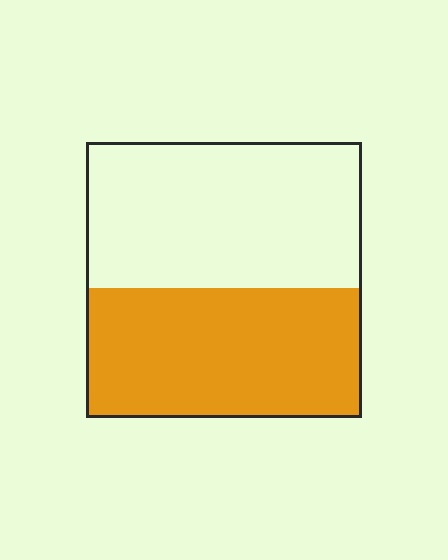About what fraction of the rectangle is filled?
About one half (1/2).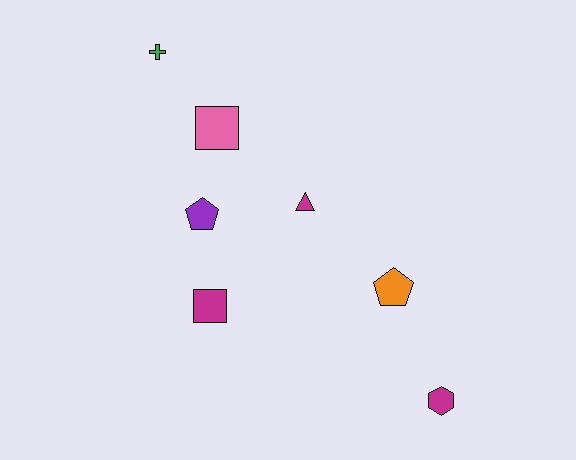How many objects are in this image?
There are 7 objects.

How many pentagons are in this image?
There are 2 pentagons.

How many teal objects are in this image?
There are no teal objects.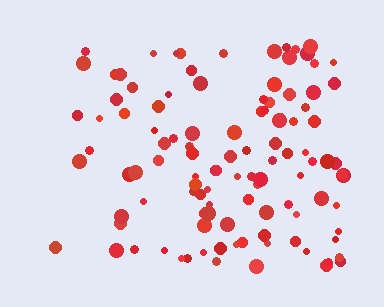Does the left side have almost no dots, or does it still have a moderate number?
Still a moderate number, just noticeably fewer than the right.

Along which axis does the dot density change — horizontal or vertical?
Horizontal.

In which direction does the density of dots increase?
From left to right, with the right side densest.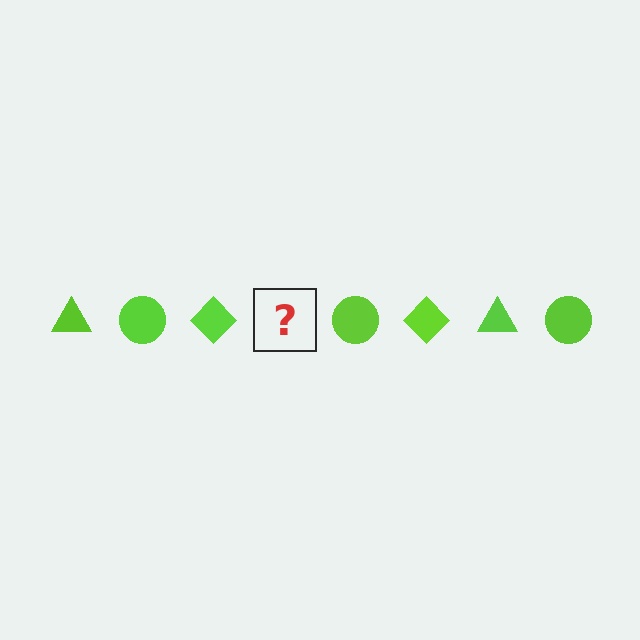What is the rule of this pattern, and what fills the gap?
The rule is that the pattern cycles through triangle, circle, diamond shapes in lime. The gap should be filled with a lime triangle.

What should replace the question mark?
The question mark should be replaced with a lime triangle.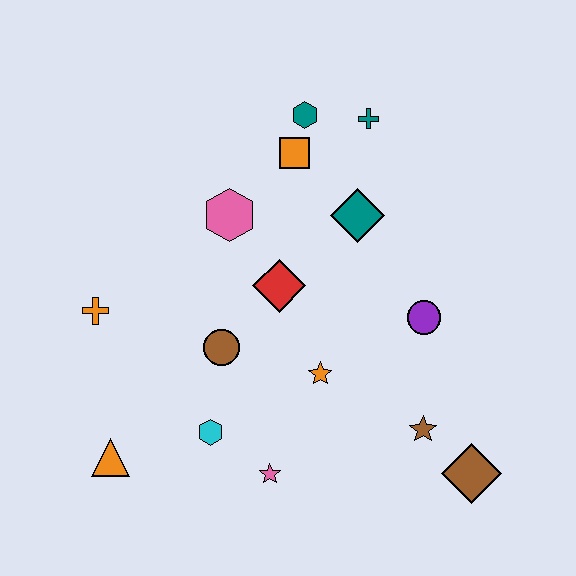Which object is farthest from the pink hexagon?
The brown diamond is farthest from the pink hexagon.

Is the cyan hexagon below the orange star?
Yes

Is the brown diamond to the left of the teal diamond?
No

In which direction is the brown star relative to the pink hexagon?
The brown star is below the pink hexagon.